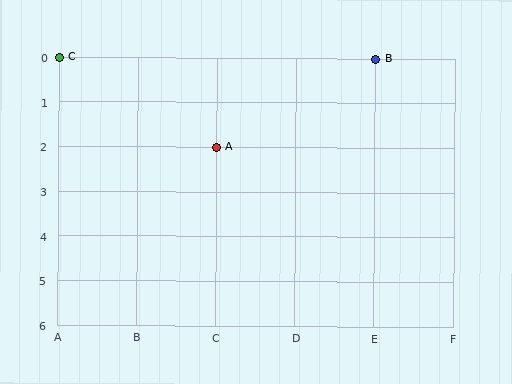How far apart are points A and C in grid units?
Points A and C are 2 columns and 2 rows apart (about 2.8 grid units diagonally).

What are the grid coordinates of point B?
Point B is at grid coordinates (E, 0).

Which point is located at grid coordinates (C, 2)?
Point A is at (C, 2).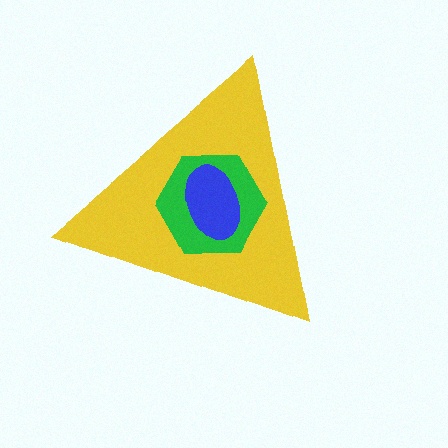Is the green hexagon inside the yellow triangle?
Yes.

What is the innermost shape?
The blue ellipse.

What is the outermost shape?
The yellow triangle.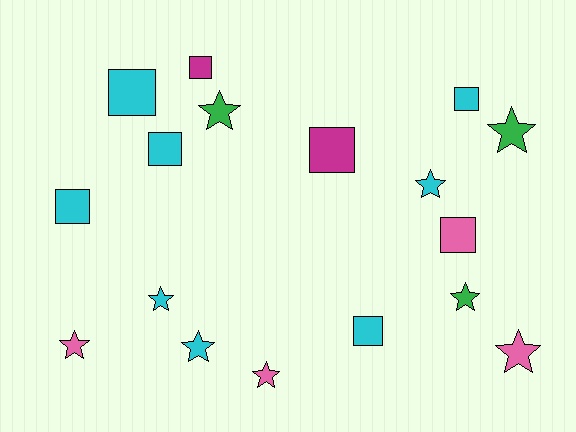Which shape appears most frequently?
Star, with 9 objects.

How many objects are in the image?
There are 17 objects.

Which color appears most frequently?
Cyan, with 8 objects.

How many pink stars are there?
There are 3 pink stars.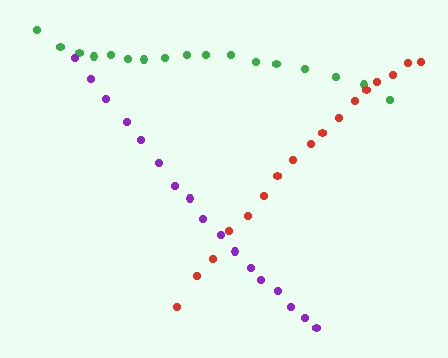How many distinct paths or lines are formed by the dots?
There are 3 distinct paths.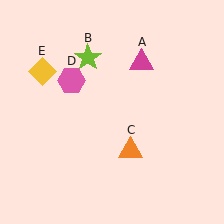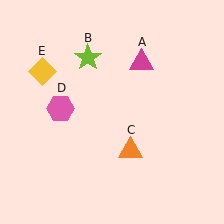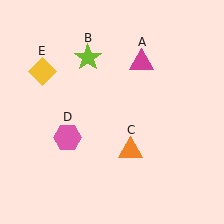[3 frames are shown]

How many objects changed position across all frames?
1 object changed position: pink hexagon (object D).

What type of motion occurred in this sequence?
The pink hexagon (object D) rotated counterclockwise around the center of the scene.